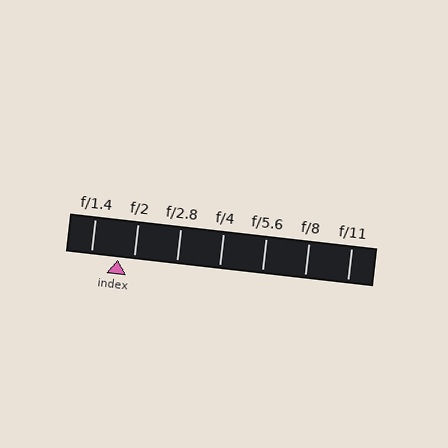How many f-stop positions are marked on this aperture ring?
There are 7 f-stop positions marked.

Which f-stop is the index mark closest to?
The index mark is closest to f/2.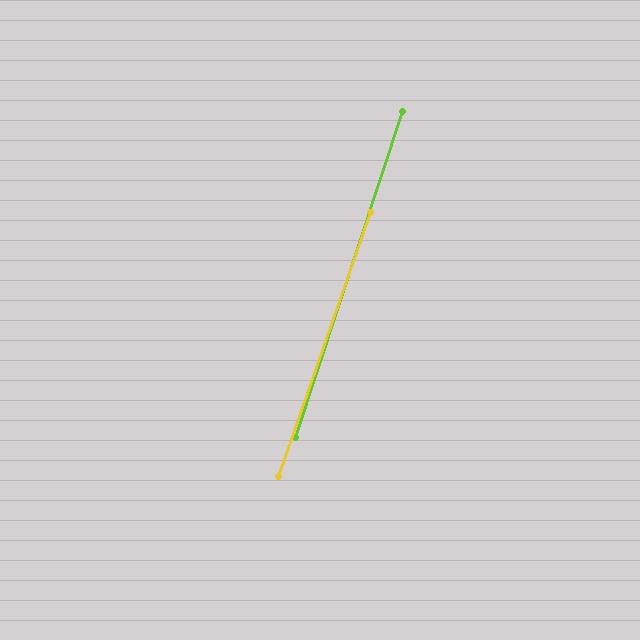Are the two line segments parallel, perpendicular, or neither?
Parallel — their directions differ by only 1.1°.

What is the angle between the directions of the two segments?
Approximately 1 degree.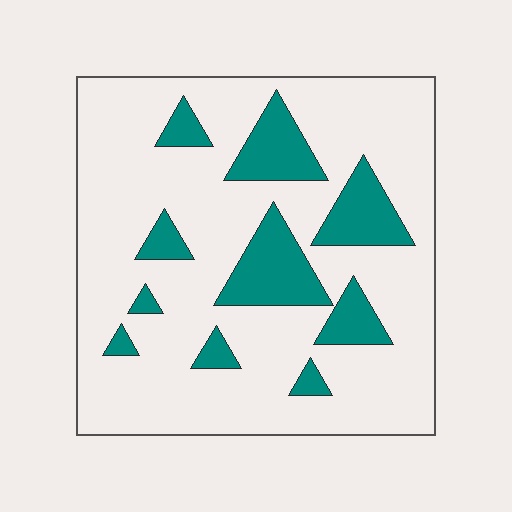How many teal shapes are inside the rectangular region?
10.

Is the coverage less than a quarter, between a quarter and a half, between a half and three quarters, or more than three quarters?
Less than a quarter.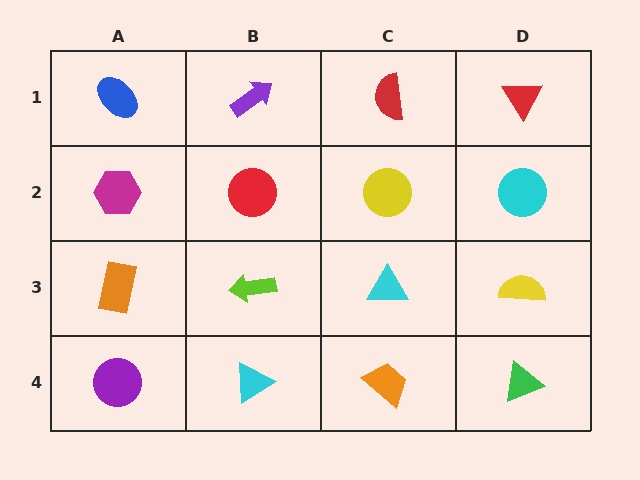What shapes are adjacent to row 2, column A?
A blue ellipse (row 1, column A), an orange rectangle (row 3, column A), a red circle (row 2, column B).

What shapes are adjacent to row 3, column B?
A red circle (row 2, column B), a cyan triangle (row 4, column B), an orange rectangle (row 3, column A), a cyan triangle (row 3, column C).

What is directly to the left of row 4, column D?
An orange trapezoid.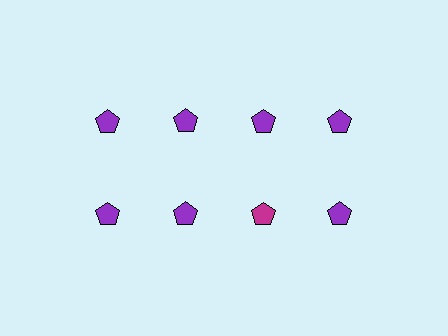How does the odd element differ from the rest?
It has a different color: magenta instead of purple.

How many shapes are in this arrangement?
There are 8 shapes arranged in a grid pattern.